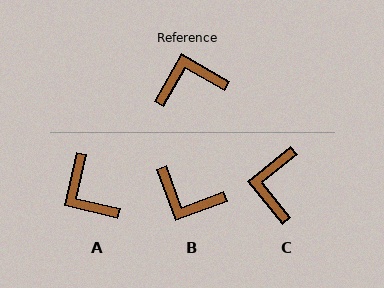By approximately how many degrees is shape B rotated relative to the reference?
Approximately 140 degrees counter-clockwise.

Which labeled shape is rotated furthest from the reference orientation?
B, about 140 degrees away.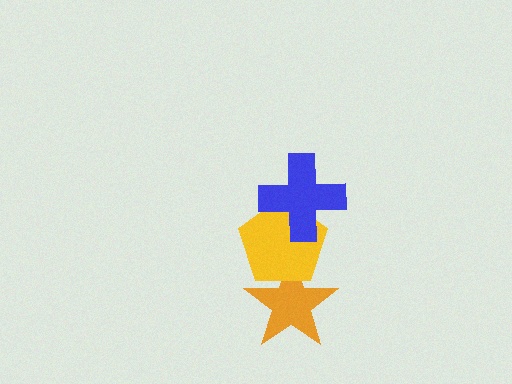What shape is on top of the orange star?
The yellow pentagon is on top of the orange star.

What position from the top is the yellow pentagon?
The yellow pentagon is 2nd from the top.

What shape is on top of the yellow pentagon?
The blue cross is on top of the yellow pentagon.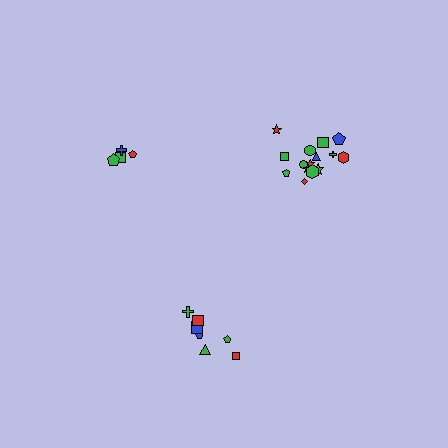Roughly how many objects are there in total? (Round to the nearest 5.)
Roughly 25 objects in total.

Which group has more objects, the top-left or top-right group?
The top-right group.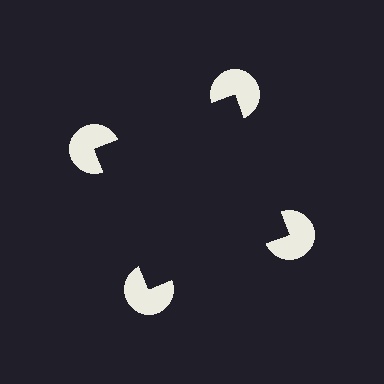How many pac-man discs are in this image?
There are 4 — one at each vertex of the illusory square.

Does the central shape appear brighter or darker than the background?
It typically appears slightly darker than the background, even though no actual brightness change is drawn.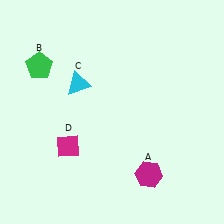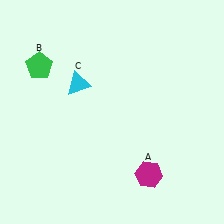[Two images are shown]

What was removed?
The magenta diamond (D) was removed in Image 2.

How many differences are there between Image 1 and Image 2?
There is 1 difference between the two images.